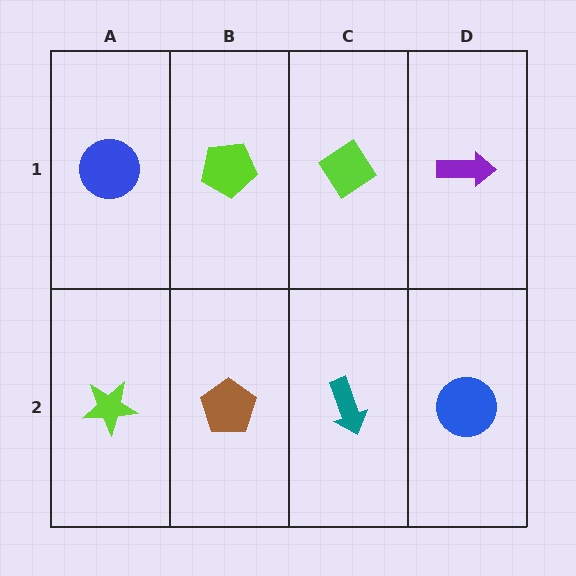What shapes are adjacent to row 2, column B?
A lime pentagon (row 1, column B), a lime star (row 2, column A), a teal arrow (row 2, column C).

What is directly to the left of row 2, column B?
A lime star.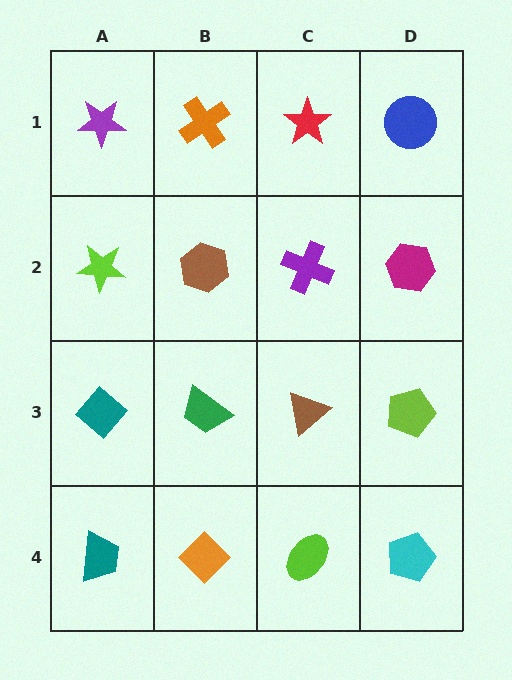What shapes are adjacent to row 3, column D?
A magenta hexagon (row 2, column D), a cyan pentagon (row 4, column D), a brown triangle (row 3, column C).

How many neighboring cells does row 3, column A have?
3.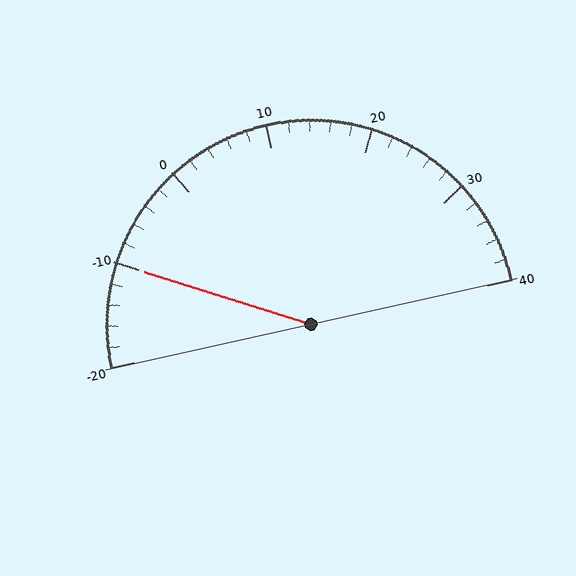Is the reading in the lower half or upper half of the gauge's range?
The reading is in the lower half of the range (-20 to 40).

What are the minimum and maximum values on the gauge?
The gauge ranges from -20 to 40.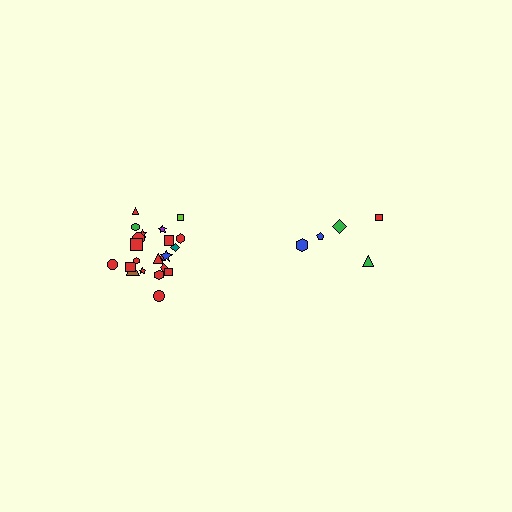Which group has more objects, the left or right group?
The left group.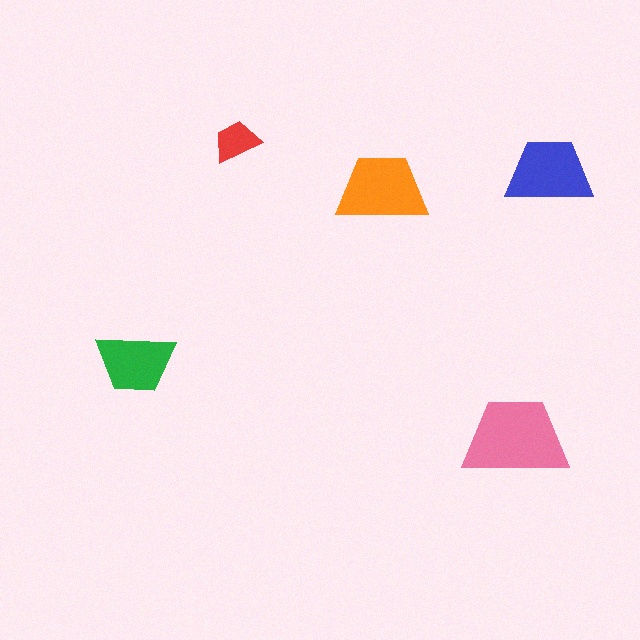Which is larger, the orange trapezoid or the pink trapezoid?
The pink one.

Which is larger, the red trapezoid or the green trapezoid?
The green one.